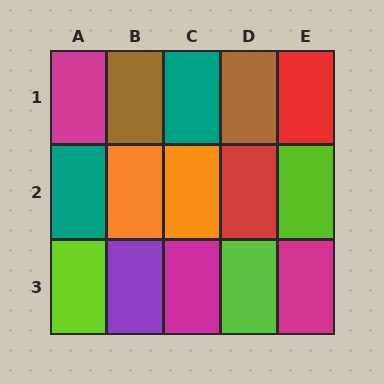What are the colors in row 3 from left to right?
Lime, purple, magenta, lime, magenta.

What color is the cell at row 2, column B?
Orange.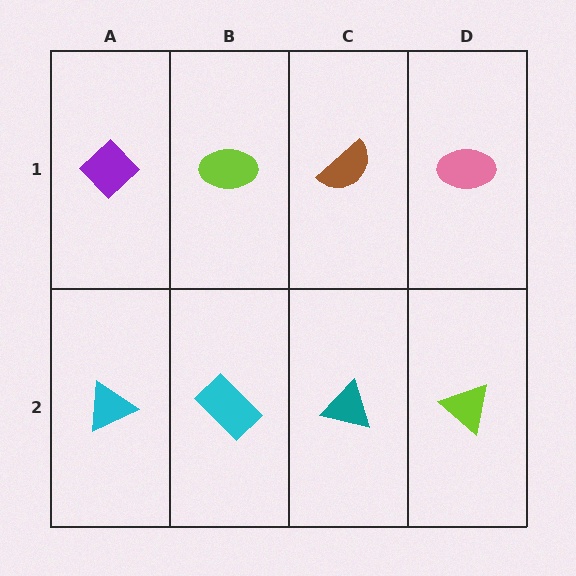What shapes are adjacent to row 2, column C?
A brown semicircle (row 1, column C), a cyan rectangle (row 2, column B), a lime triangle (row 2, column D).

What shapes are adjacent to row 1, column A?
A cyan triangle (row 2, column A), a lime ellipse (row 1, column B).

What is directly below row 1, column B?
A cyan rectangle.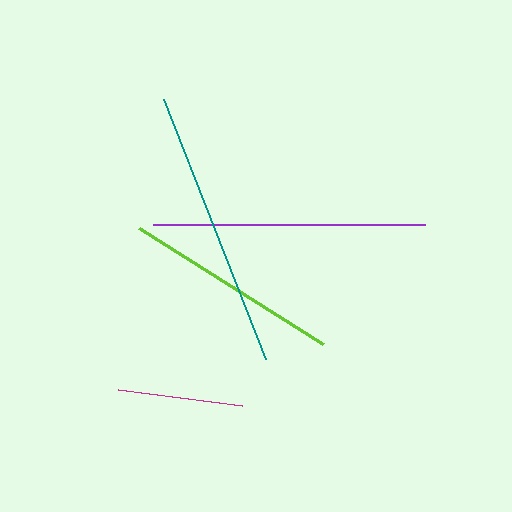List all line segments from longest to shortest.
From longest to shortest: teal, purple, lime, magenta.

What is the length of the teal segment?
The teal segment is approximately 279 pixels long.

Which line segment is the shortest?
The magenta line is the shortest at approximately 125 pixels.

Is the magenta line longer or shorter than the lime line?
The lime line is longer than the magenta line.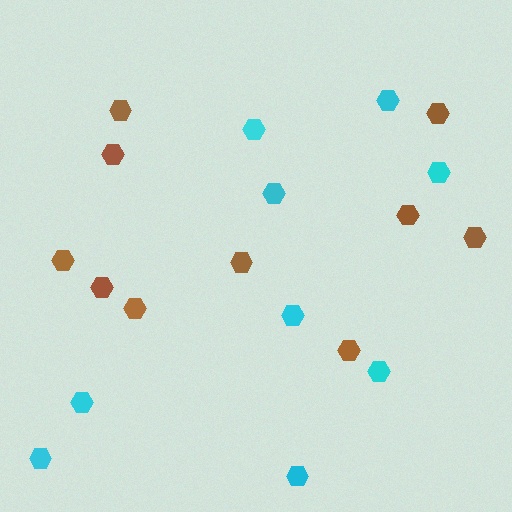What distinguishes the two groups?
There are 2 groups: one group of brown hexagons (10) and one group of cyan hexagons (9).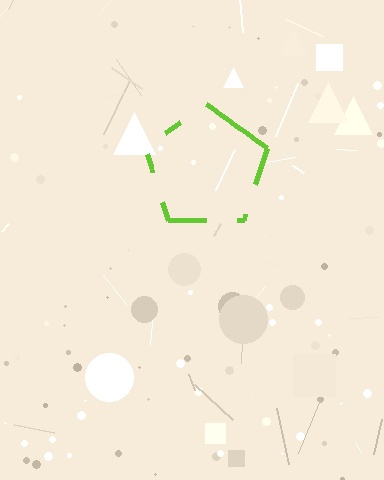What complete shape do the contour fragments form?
The contour fragments form a pentagon.